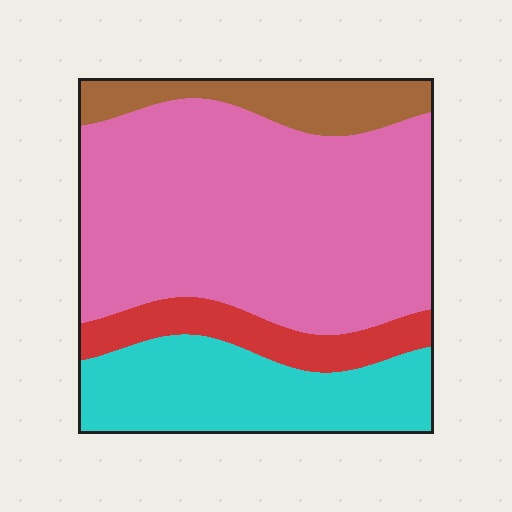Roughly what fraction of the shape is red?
Red covers 11% of the shape.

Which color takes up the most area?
Pink, at roughly 55%.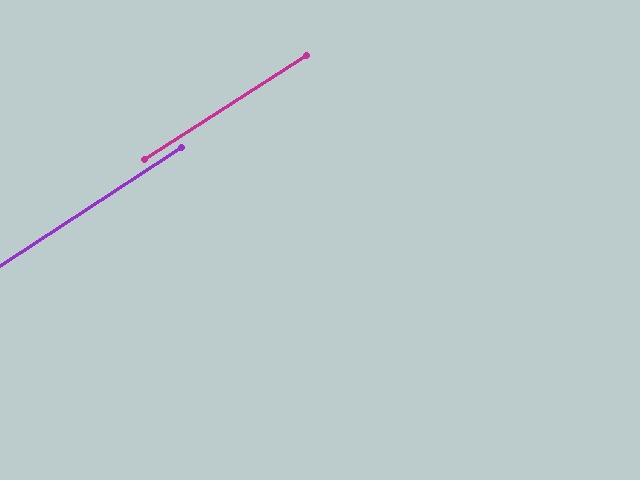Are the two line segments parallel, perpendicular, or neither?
Parallel — their directions differ by only 0.3°.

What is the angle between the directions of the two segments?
Approximately 0 degrees.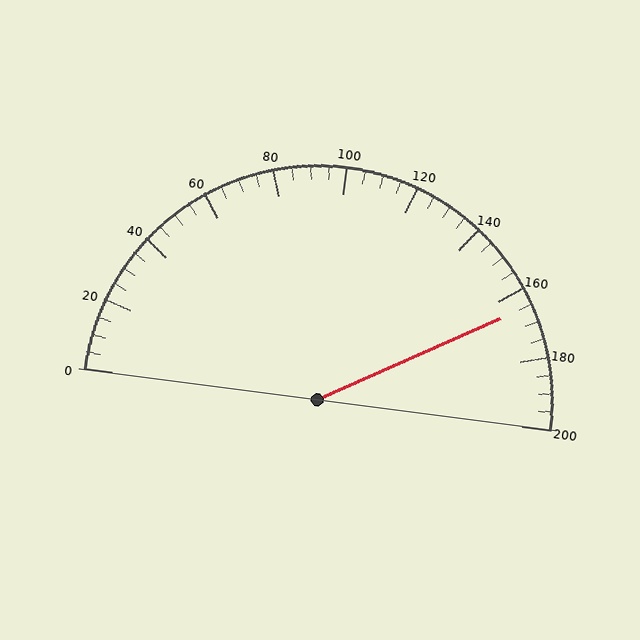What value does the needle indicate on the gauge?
The needle indicates approximately 165.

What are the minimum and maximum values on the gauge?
The gauge ranges from 0 to 200.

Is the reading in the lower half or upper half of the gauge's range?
The reading is in the upper half of the range (0 to 200).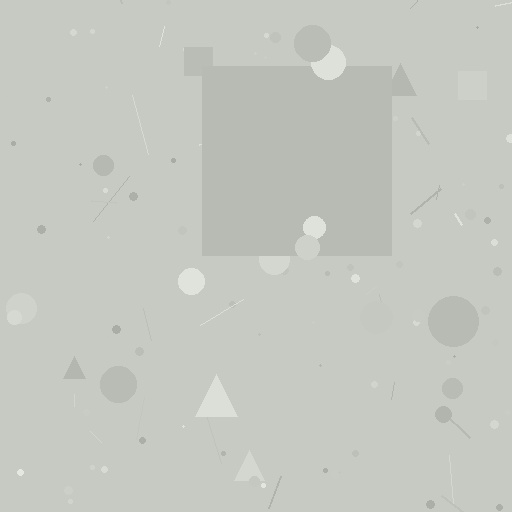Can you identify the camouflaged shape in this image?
The camouflaged shape is a square.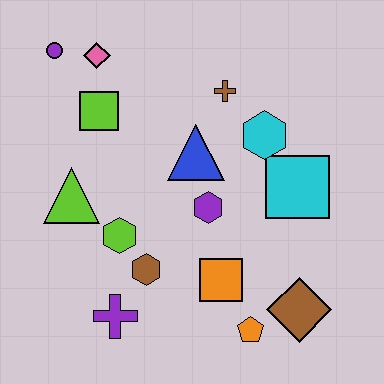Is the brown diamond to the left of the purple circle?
No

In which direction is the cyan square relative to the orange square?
The cyan square is above the orange square.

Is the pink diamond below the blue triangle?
No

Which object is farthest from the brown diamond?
The purple circle is farthest from the brown diamond.